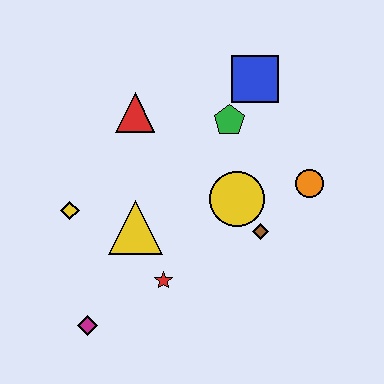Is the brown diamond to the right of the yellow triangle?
Yes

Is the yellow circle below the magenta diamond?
No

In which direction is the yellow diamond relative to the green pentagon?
The yellow diamond is to the left of the green pentagon.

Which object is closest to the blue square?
The green pentagon is closest to the blue square.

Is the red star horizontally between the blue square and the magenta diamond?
Yes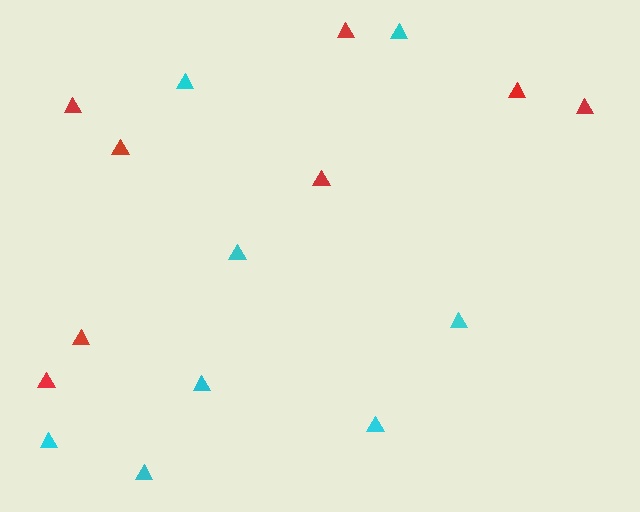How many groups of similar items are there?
There are 2 groups: one group of cyan triangles (8) and one group of red triangles (8).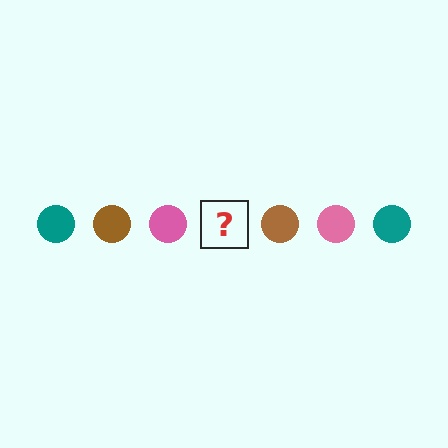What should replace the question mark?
The question mark should be replaced with a teal circle.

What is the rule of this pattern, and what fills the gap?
The rule is that the pattern cycles through teal, brown, pink circles. The gap should be filled with a teal circle.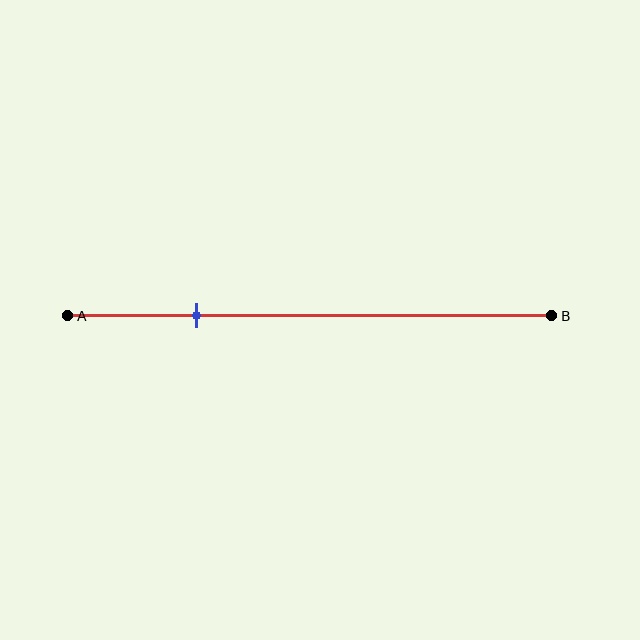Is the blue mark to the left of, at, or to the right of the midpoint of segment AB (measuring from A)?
The blue mark is to the left of the midpoint of segment AB.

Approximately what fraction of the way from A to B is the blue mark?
The blue mark is approximately 25% of the way from A to B.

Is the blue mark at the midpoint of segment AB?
No, the mark is at about 25% from A, not at the 50% midpoint.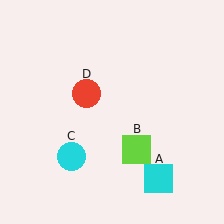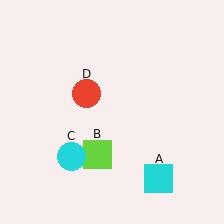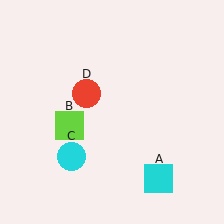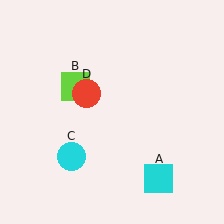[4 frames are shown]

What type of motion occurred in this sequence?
The lime square (object B) rotated clockwise around the center of the scene.